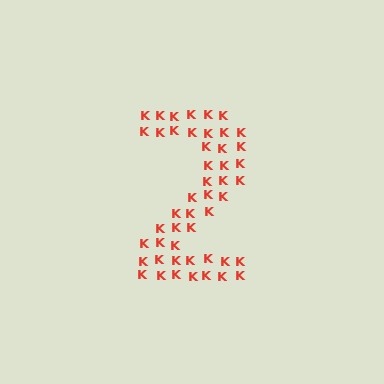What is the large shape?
The large shape is the digit 2.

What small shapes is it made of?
It is made of small letter K's.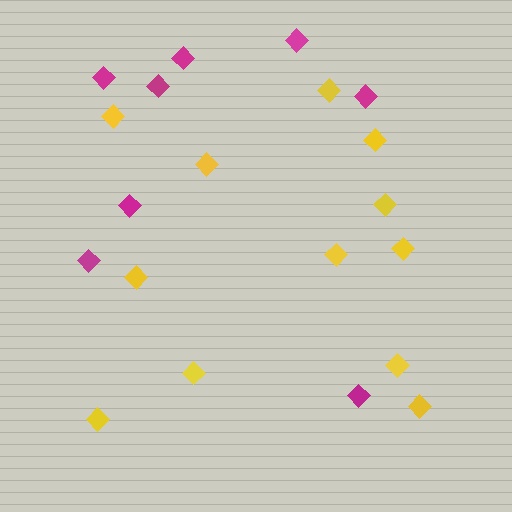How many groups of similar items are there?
There are 2 groups: one group of yellow diamonds (12) and one group of magenta diamonds (8).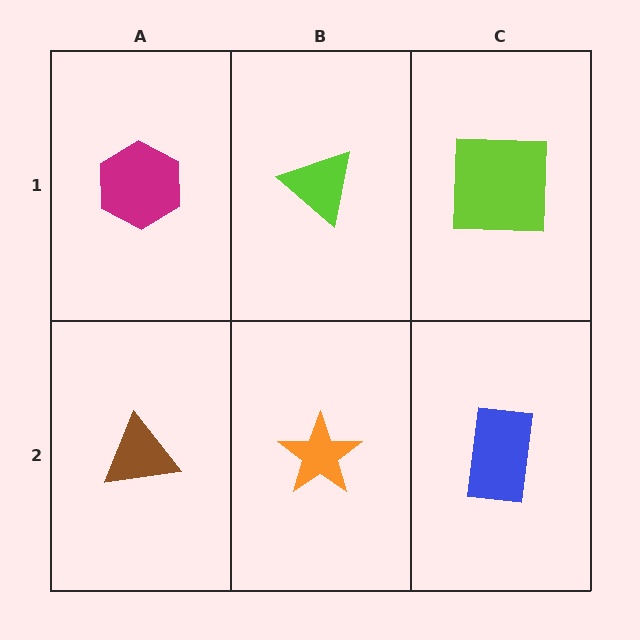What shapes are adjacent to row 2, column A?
A magenta hexagon (row 1, column A), an orange star (row 2, column B).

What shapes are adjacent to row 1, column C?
A blue rectangle (row 2, column C), a lime triangle (row 1, column B).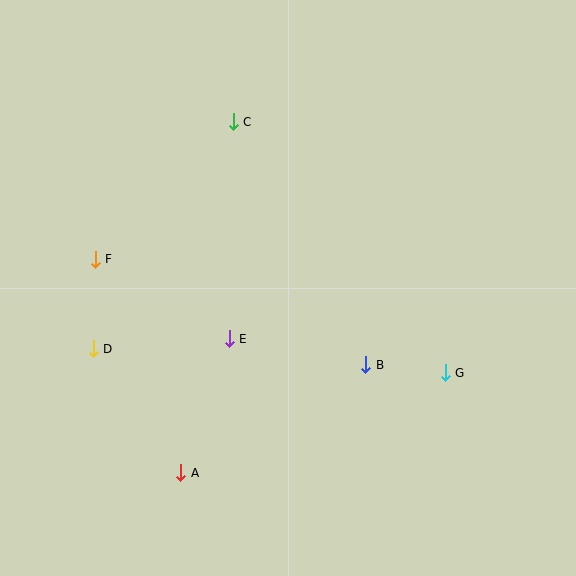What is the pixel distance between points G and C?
The distance between G and C is 329 pixels.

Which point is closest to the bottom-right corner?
Point G is closest to the bottom-right corner.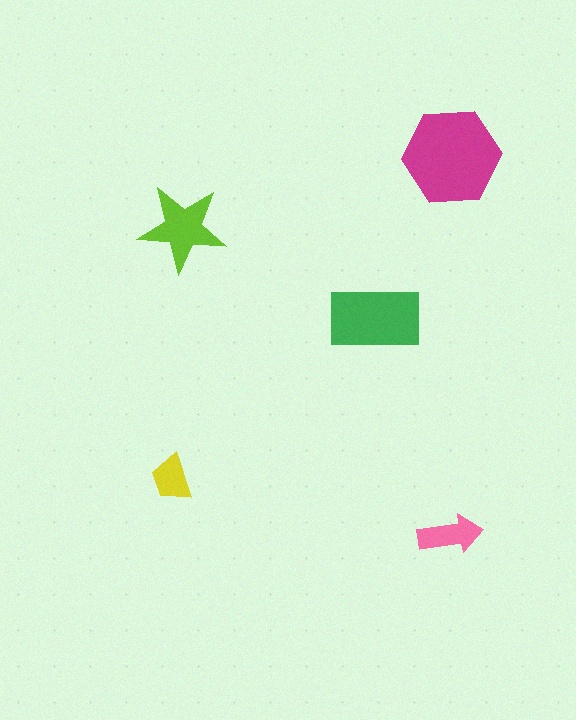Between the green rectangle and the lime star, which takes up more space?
The green rectangle.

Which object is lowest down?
The pink arrow is bottommost.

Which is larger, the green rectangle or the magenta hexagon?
The magenta hexagon.